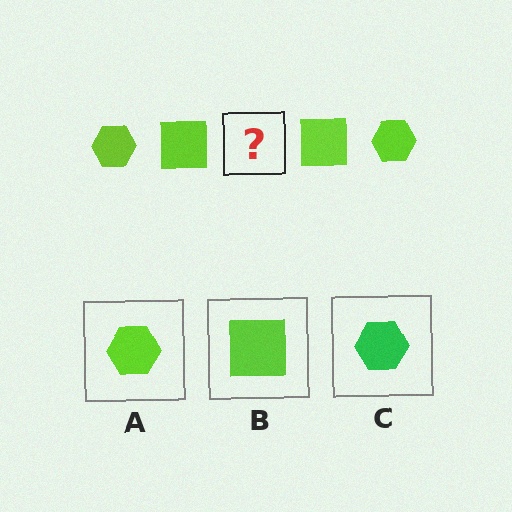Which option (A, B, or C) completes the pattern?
A.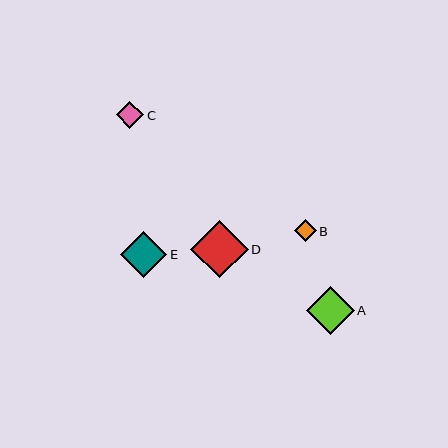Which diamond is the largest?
Diamond D is the largest with a size of approximately 58 pixels.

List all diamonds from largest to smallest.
From largest to smallest: D, A, E, C, B.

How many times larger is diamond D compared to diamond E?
Diamond D is approximately 1.2 times the size of diamond E.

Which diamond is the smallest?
Diamond B is the smallest with a size of approximately 22 pixels.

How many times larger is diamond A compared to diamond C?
Diamond A is approximately 1.8 times the size of diamond C.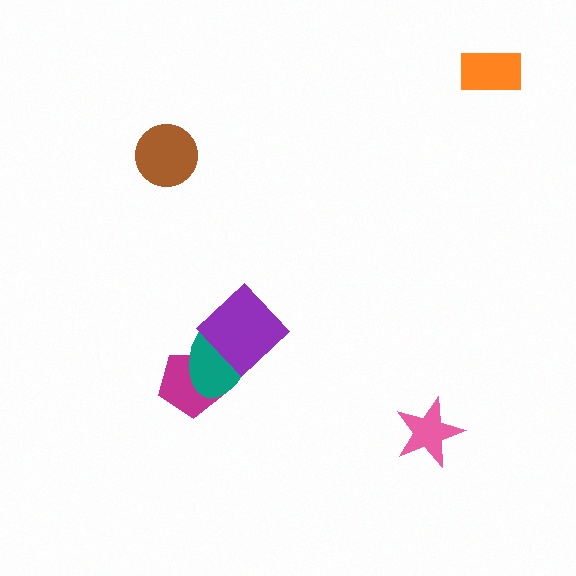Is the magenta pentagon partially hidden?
Yes, it is partially covered by another shape.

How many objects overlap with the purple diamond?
1 object overlaps with the purple diamond.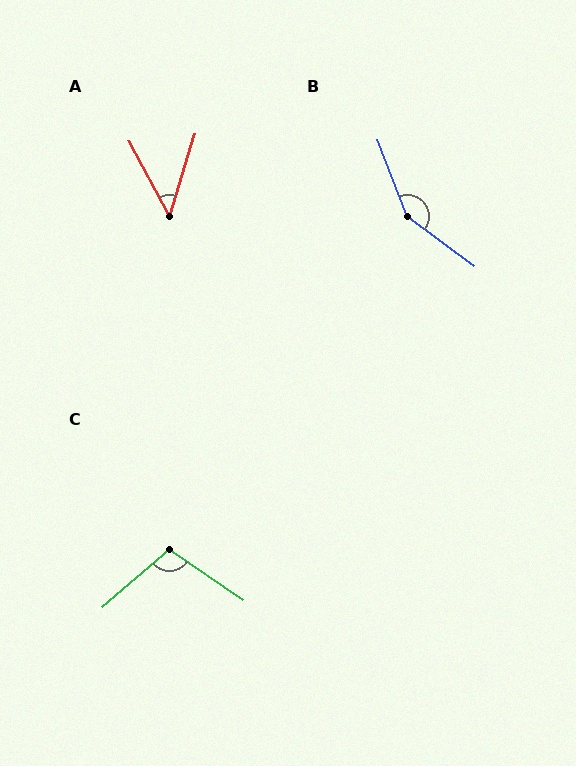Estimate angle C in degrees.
Approximately 105 degrees.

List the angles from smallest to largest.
A (45°), C (105°), B (148°).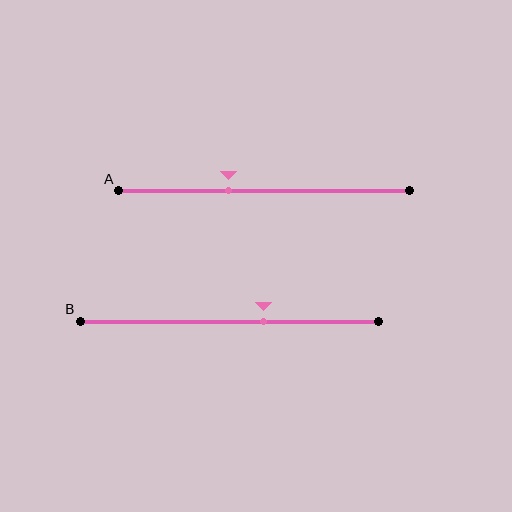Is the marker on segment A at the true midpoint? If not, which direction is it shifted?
No, the marker on segment A is shifted to the left by about 12% of the segment length.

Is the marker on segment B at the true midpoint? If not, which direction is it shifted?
No, the marker on segment B is shifted to the right by about 11% of the segment length.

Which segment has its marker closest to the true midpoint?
Segment B has its marker closest to the true midpoint.